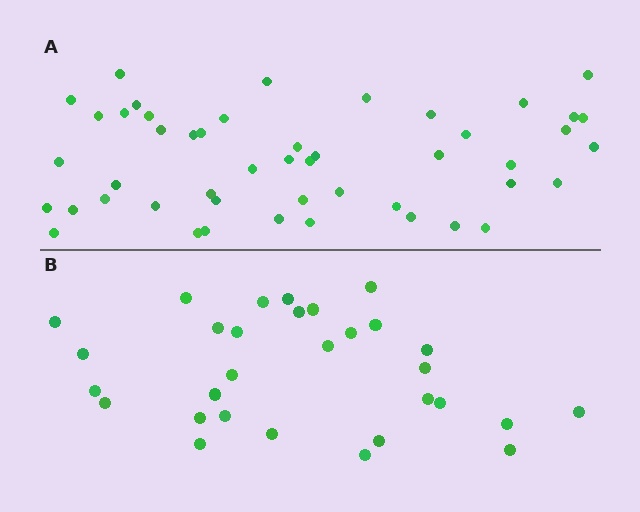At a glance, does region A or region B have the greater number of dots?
Region A (the top region) has more dots.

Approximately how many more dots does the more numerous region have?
Region A has approximately 20 more dots than region B.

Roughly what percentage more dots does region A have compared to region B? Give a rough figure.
About 60% more.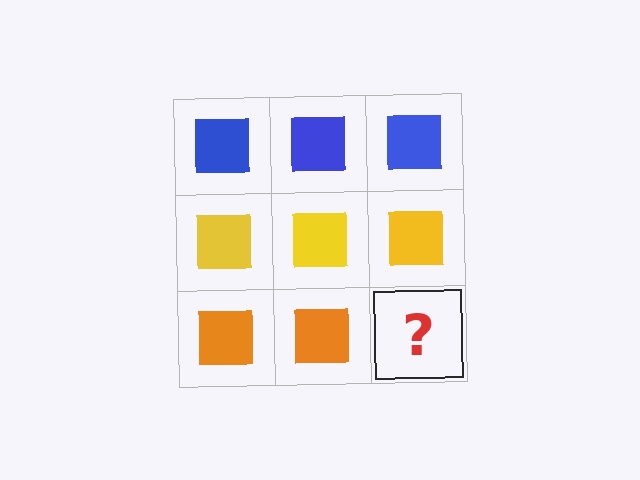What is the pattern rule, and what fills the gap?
The rule is that each row has a consistent color. The gap should be filled with an orange square.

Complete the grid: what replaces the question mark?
The question mark should be replaced with an orange square.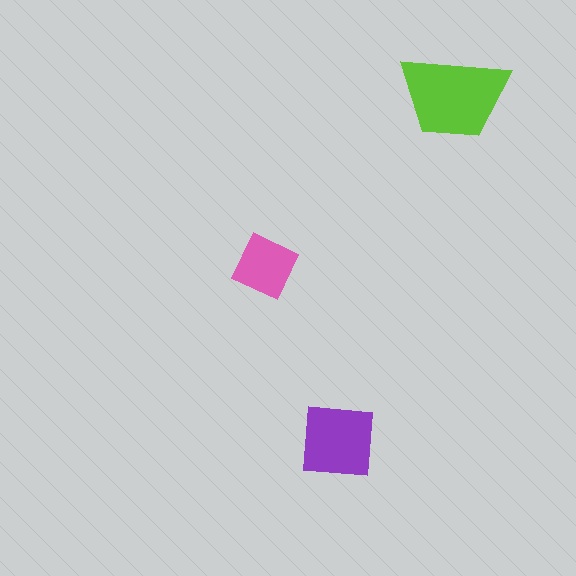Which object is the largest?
The lime trapezoid.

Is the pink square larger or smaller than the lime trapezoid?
Smaller.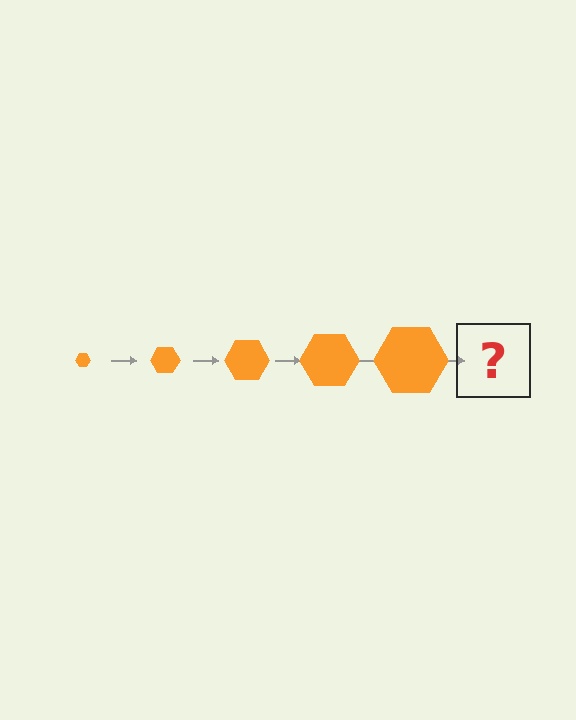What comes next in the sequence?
The next element should be an orange hexagon, larger than the previous one.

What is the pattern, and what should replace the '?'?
The pattern is that the hexagon gets progressively larger each step. The '?' should be an orange hexagon, larger than the previous one.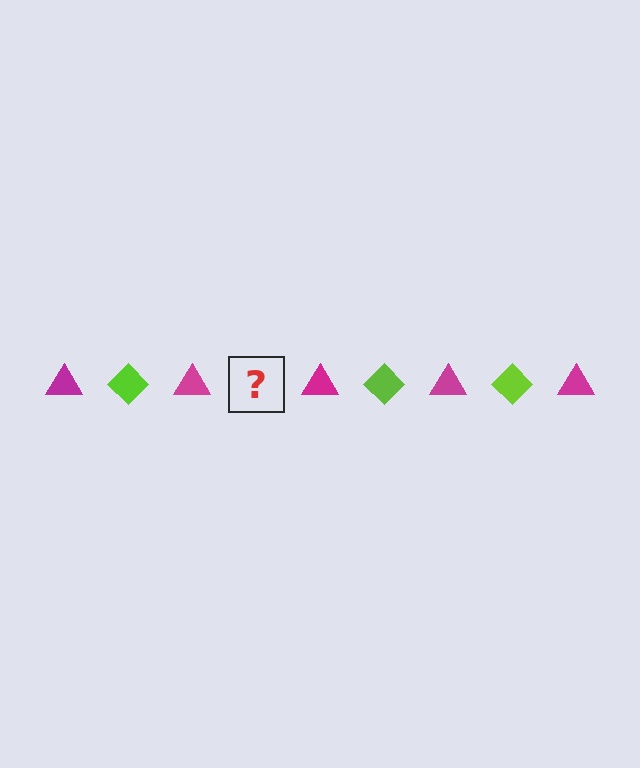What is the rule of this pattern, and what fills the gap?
The rule is that the pattern alternates between magenta triangle and lime diamond. The gap should be filled with a lime diamond.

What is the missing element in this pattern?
The missing element is a lime diamond.